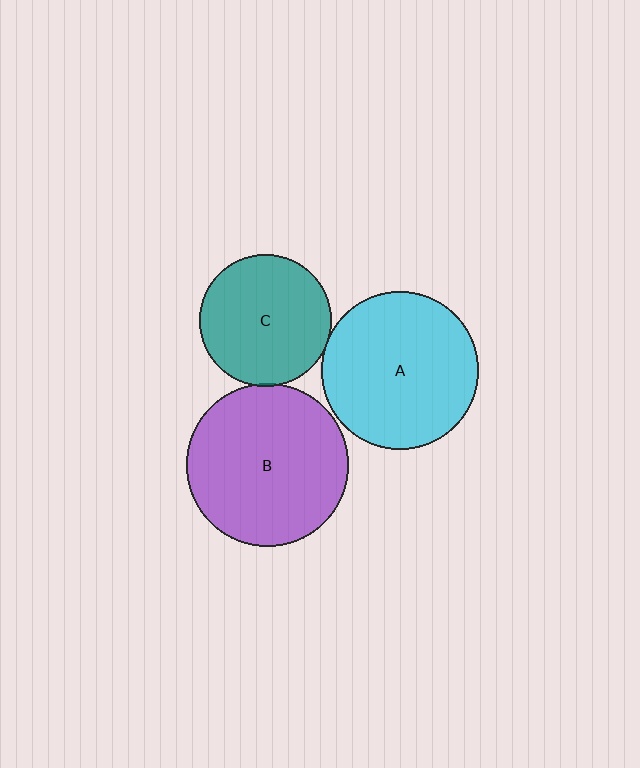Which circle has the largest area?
Circle B (purple).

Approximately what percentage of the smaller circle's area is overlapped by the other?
Approximately 5%.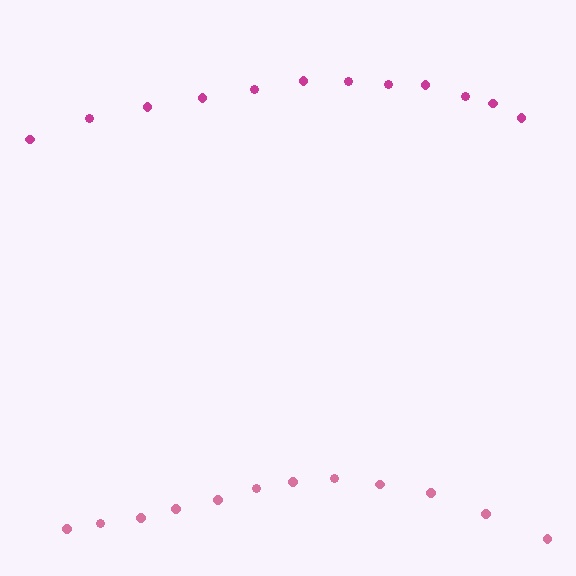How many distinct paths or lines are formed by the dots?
There are 2 distinct paths.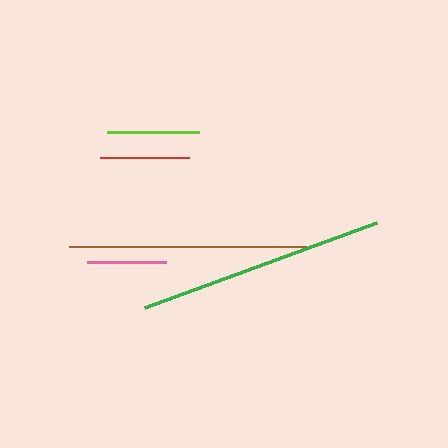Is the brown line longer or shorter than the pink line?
The brown line is longer than the pink line.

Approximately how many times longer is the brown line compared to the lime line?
The brown line is approximately 2.6 times the length of the lime line.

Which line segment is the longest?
The green line is the longest at approximately 248 pixels.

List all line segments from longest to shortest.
From longest to shortest: green, brown, lime, red, pink.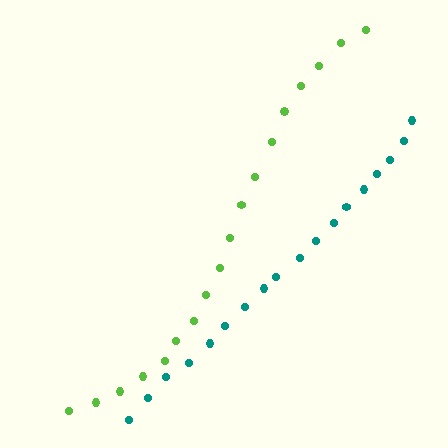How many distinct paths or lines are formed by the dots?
There are 2 distinct paths.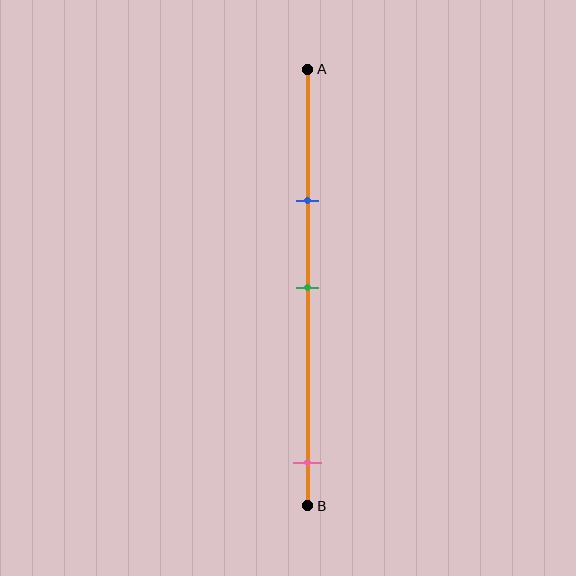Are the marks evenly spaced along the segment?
No, the marks are not evenly spaced.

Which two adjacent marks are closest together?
The blue and green marks are the closest adjacent pair.